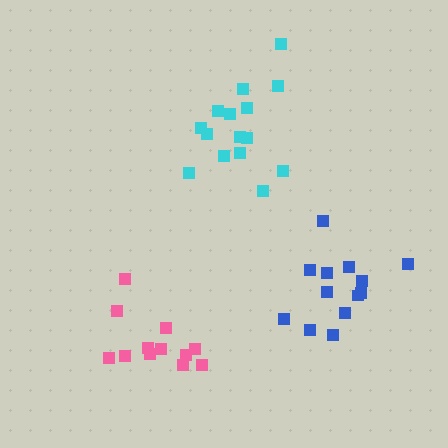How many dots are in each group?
Group 1: 12 dots, Group 2: 13 dots, Group 3: 15 dots (40 total).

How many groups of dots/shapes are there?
There are 3 groups.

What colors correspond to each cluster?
The clusters are colored: pink, blue, cyan.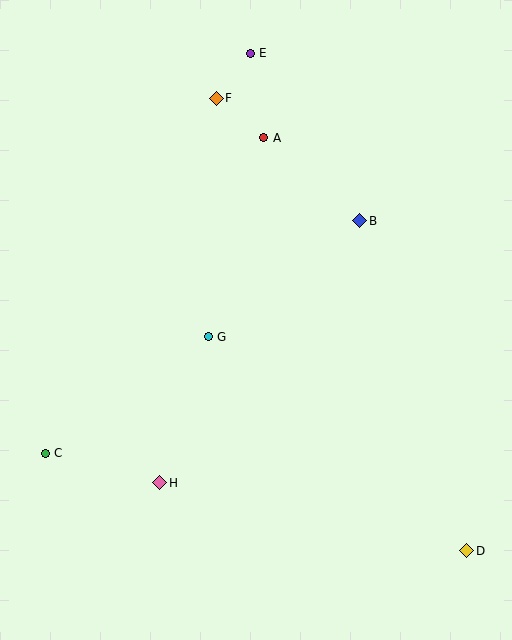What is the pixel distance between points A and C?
The distance between A and C is 384 pixels.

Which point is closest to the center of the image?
Point G at (208, 337) is closest to the center.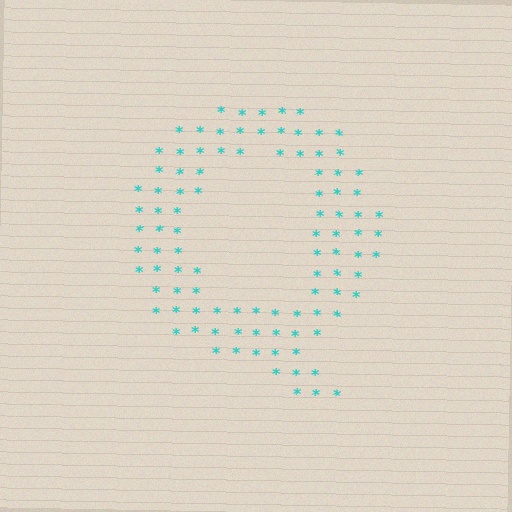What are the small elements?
The small elements are asterisks.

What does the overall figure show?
The overall figure shows the letter Q.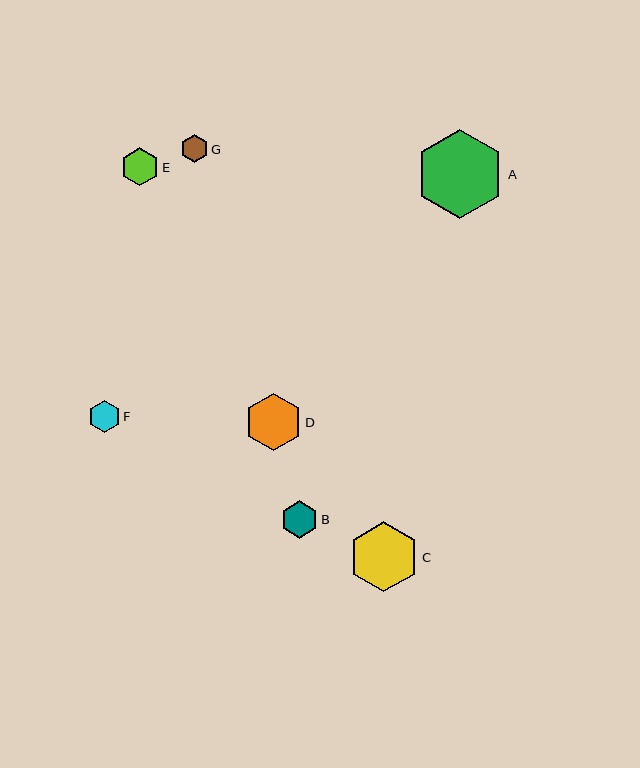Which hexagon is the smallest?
Hexagon G is the smallest with a size of approximately 27 pixels.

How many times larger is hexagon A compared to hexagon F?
Hexagon A is approximately 2.8 times the size of hexagon F.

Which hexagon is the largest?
Hexagon A is the largest with a size of approximately 90 pixels.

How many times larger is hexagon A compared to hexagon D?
Hexagon A is approximately 1.6 times the size of hexagon D.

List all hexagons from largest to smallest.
From largest to smallest: A, C, D, E, B, F, G.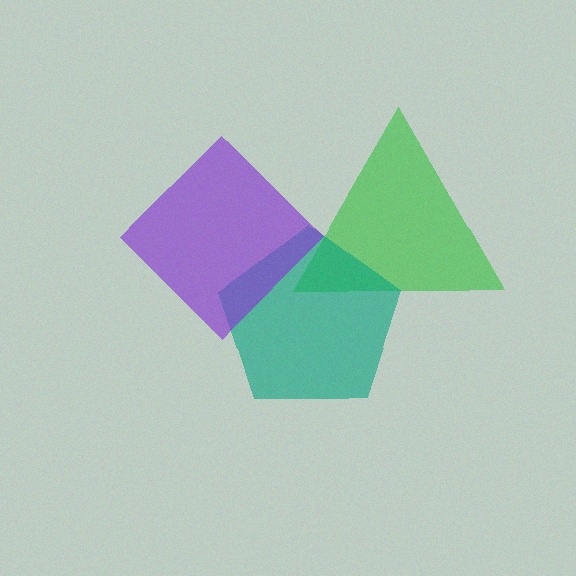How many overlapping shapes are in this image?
There are 3 overlapping shapes in the image.